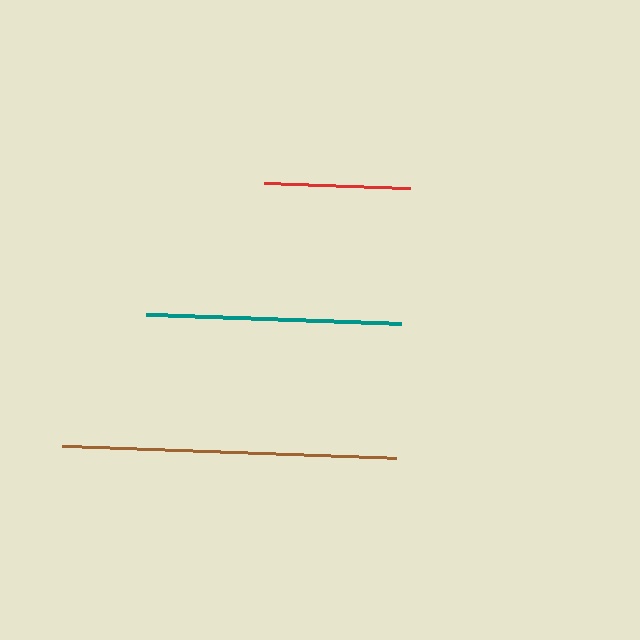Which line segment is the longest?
The brown line is the longest at approximately 334 pixels.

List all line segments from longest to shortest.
From longest to shortest: brown, teal, red.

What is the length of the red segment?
The red segment is approximately 146 pixels long.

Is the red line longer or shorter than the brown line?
The brown line is longer than the red line.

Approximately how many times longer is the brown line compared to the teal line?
The brown line is approximately 1.3 times the length of the teal line.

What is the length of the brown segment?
The brown segment is approximately 334 pixels long.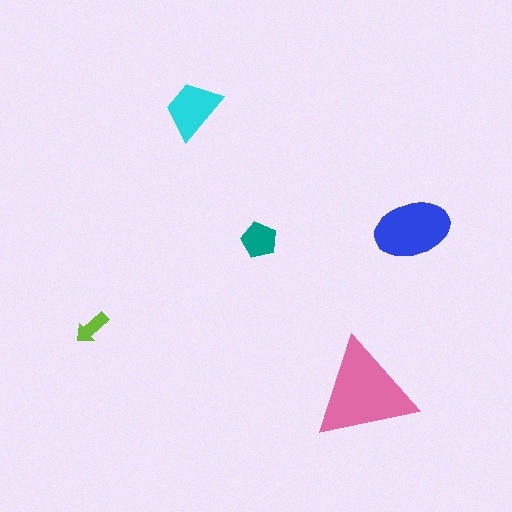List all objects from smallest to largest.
The lime arrow, the teal pentagon, the cyan trapezoid, the blue ellipse, the pink triangle.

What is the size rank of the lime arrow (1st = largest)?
5th.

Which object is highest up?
The cyan trapezoid is topmost.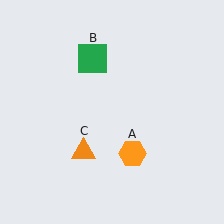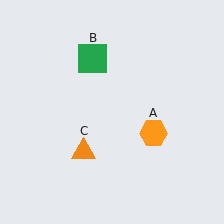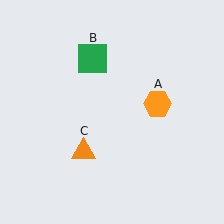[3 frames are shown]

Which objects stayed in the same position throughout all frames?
Green square (object B) and orange triangle (object C) remained stationary.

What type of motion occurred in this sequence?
The orange hexagon (object A) rotated counterclockwise around the center of the scene.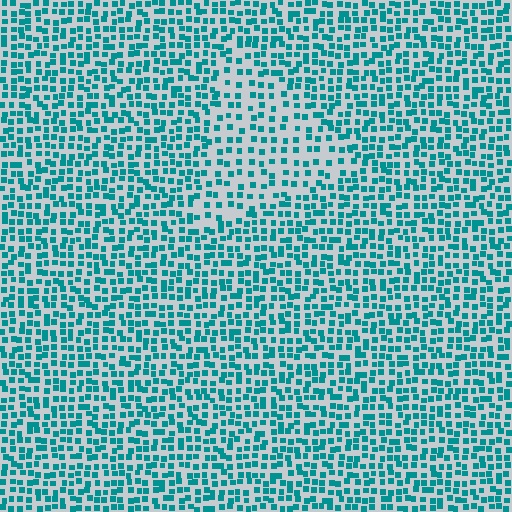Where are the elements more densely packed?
The elements are more densely packed outside the triangle boundary.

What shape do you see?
I see a triangle.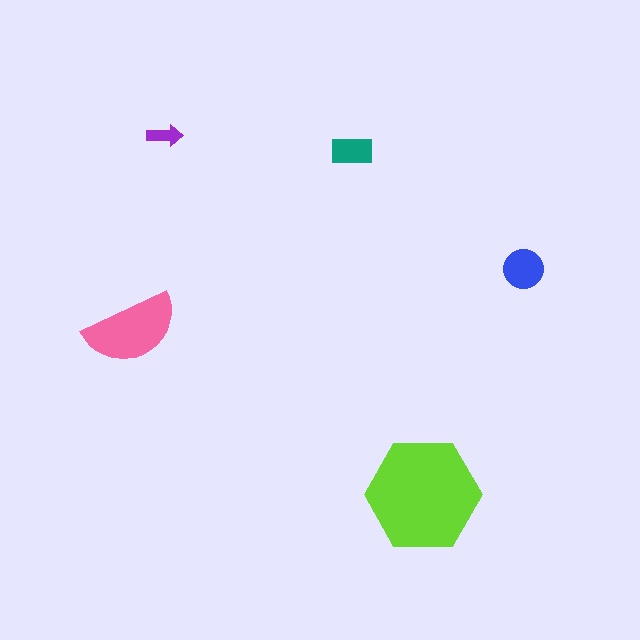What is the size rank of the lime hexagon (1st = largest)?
1st.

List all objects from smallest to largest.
The purple arrow, the teal rectangle, the blue circle, the pink semicircle, the lime hexagon.